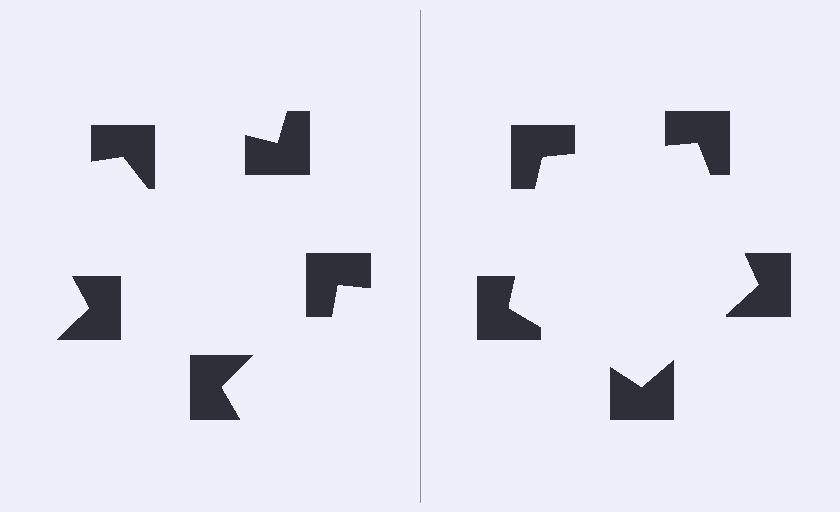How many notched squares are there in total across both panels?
10 — 5 on each side.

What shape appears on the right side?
An illusory pentagon.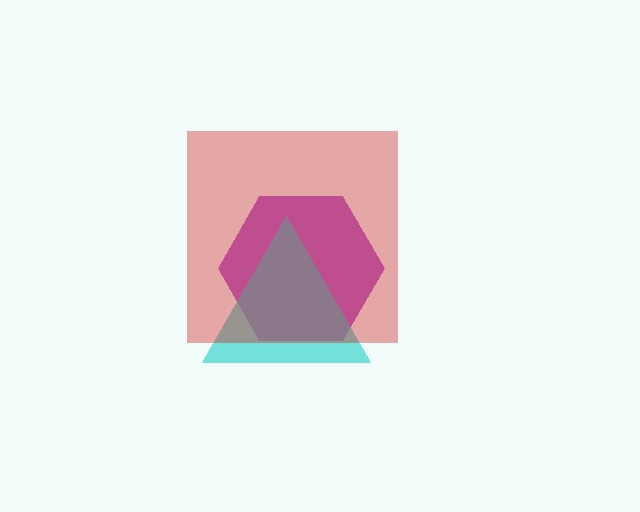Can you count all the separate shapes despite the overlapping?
Yes, there are 3 separate shapes.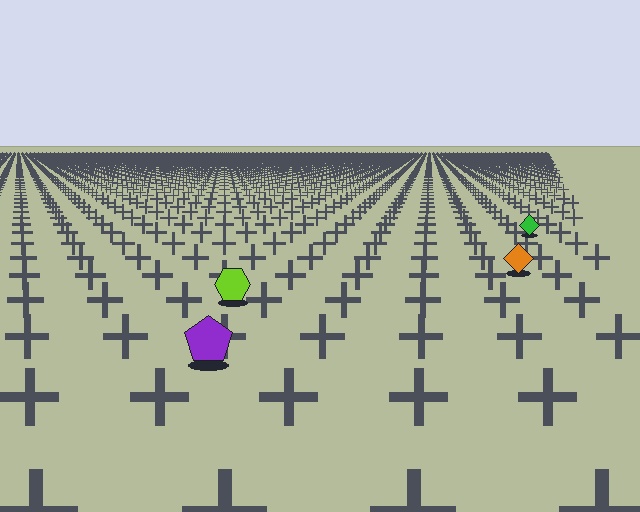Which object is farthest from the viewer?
The green diamond is farthest from the viewer. It appears smaller and the ground texture around it is denser.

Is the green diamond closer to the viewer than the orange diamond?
No. The orange diamond is closer — you can tell from the texture gradient: the ground texture is coarser near it.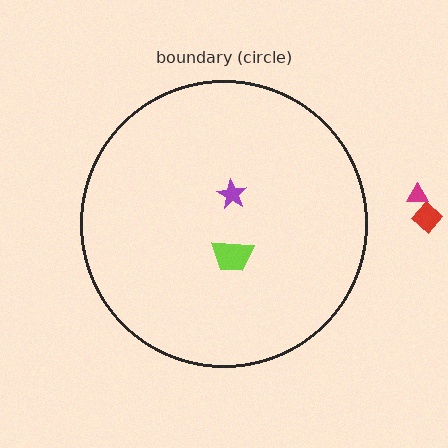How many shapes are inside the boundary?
2 inside, 2 outside.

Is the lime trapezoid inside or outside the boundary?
Inside.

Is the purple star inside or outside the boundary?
Inside.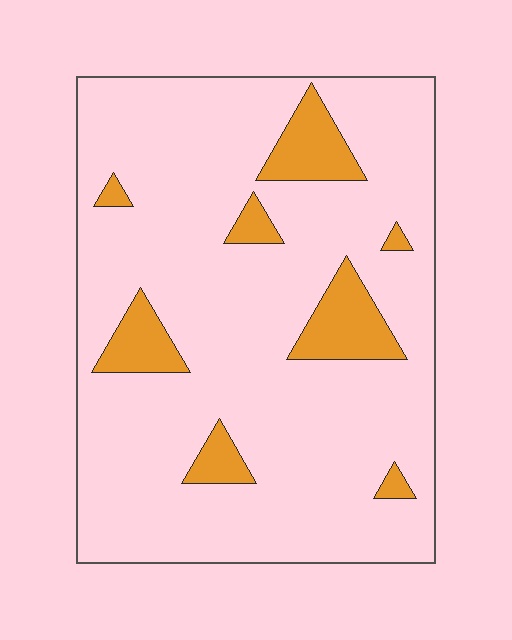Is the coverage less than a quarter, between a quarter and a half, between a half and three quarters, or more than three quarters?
Less than a quarter.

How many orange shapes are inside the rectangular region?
8.